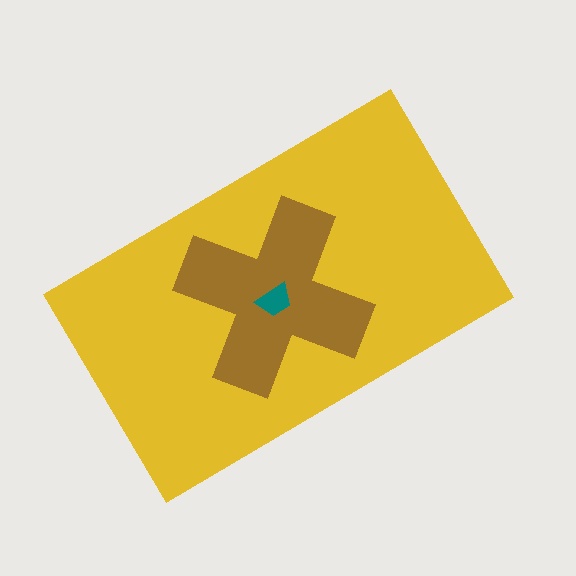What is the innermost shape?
The teal trapezoid.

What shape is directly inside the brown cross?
The teal trapezoid.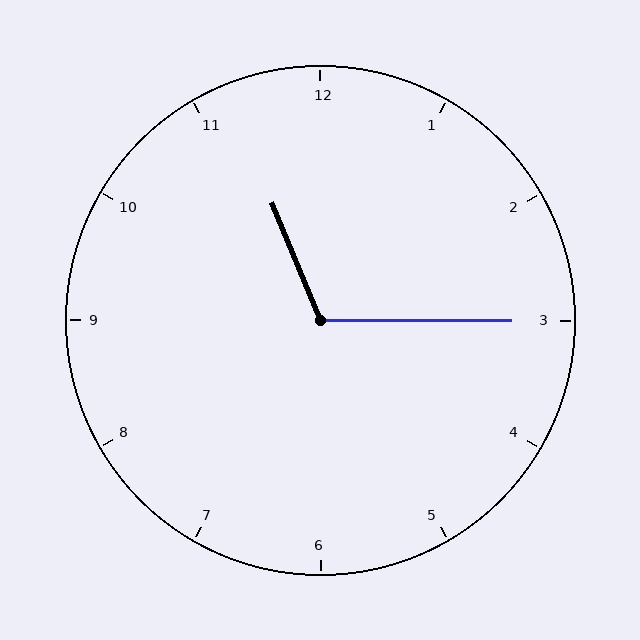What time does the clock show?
11:15.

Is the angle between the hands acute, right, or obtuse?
It is obtuse.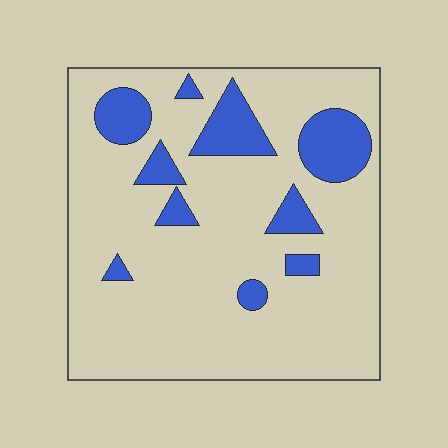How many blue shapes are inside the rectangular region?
10.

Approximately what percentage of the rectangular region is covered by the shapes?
Approximately 15%.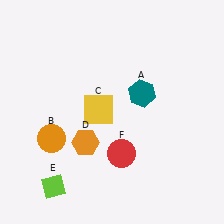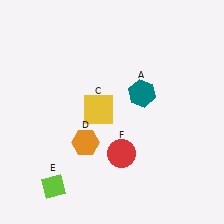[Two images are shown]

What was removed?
The orange circle (B) was removed in Image 2.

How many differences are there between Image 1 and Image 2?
There is 1 difference between the two images.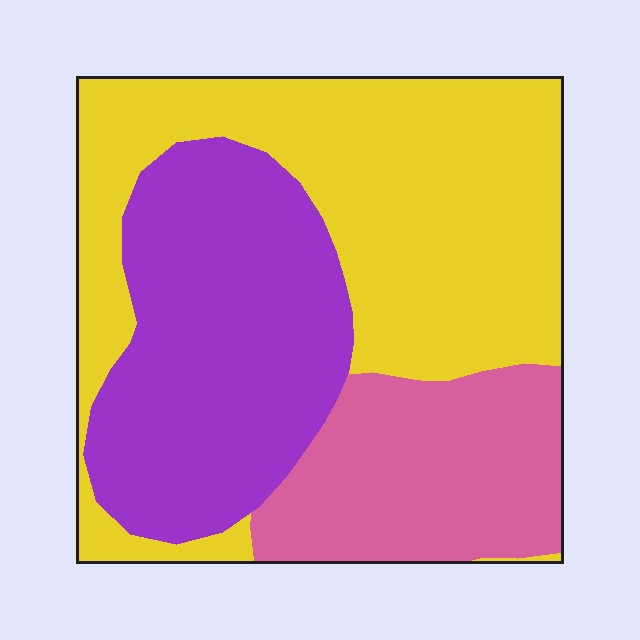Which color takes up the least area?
Pink, at roughly 20%.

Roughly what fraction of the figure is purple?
Purple takes up about one third (1/3) of the figure.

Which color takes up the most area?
Yellow, at roughly 45%.